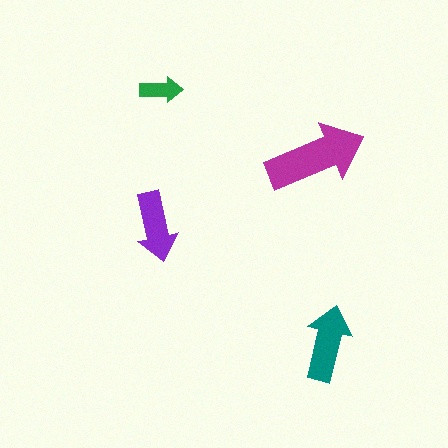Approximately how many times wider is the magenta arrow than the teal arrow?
About 1.5 times wider.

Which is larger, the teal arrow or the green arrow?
The teal one.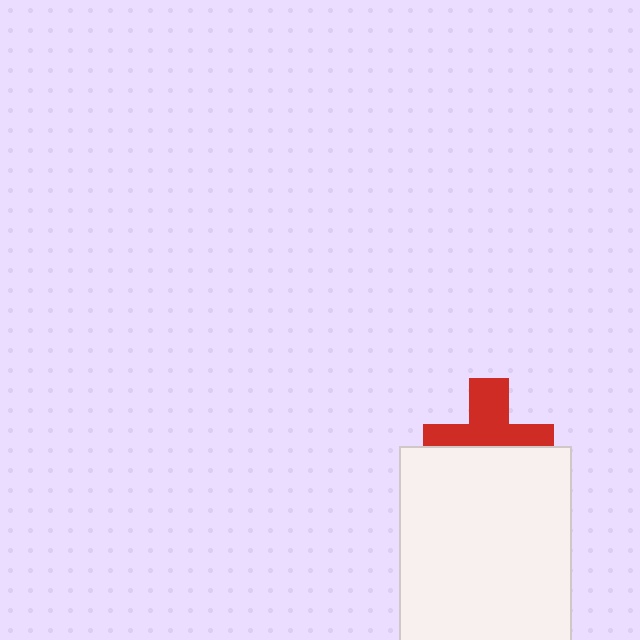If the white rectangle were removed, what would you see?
You would see the complete red cross.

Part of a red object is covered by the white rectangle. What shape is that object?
It is a cross.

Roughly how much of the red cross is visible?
About half of it is visible (roughly 53%).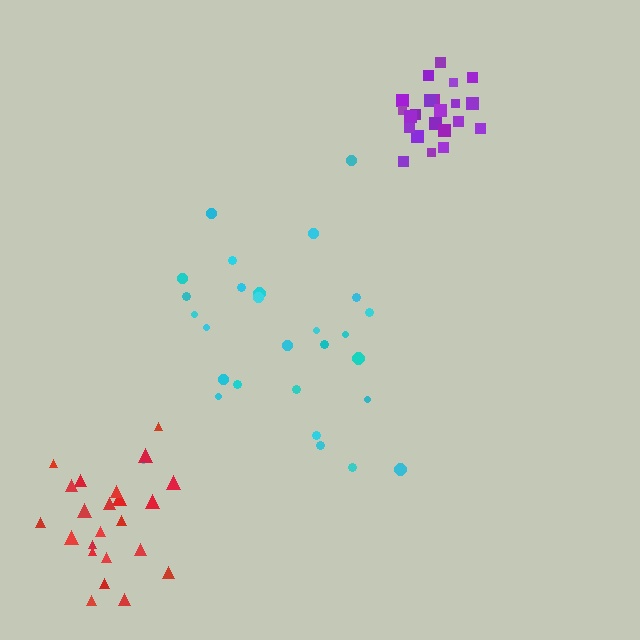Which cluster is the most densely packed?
Purple.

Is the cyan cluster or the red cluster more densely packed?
Red.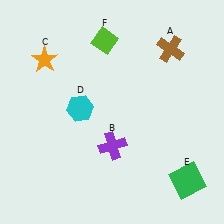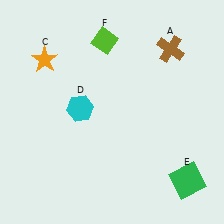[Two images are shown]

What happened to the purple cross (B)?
The purple cross (B) was removed in Image 2. It was in the bottom-right area of Image 1.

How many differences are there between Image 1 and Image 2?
There is 1 difference between the two images.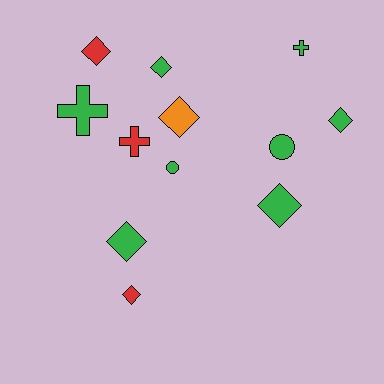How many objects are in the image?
There are 12 objects.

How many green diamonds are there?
There are 4 green diamonds.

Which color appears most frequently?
Green, with 8 objects.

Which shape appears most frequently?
Diamond, with 7 objects.